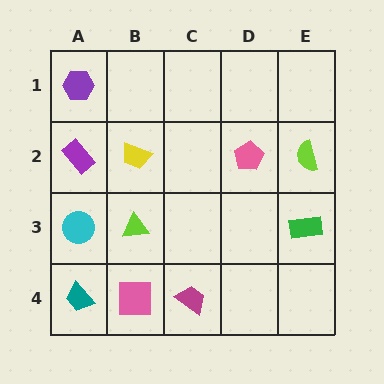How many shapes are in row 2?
4 shapes.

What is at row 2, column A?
A purple rectangle.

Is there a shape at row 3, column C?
No, that cell is empty.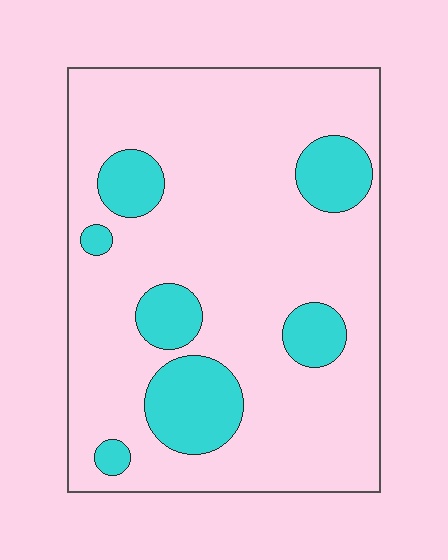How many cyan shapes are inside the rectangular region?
7.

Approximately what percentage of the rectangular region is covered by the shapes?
Approximately 20%.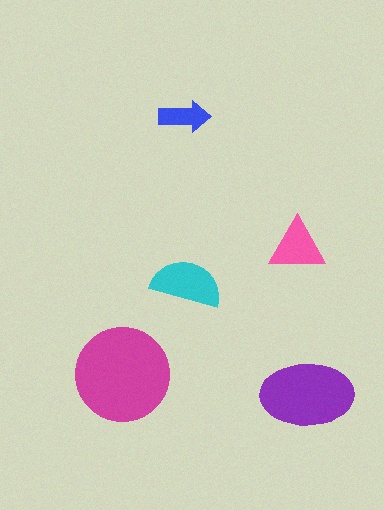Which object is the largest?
The magenta circle.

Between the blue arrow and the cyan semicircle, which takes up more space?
The cyan semicircle.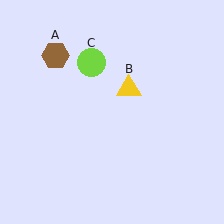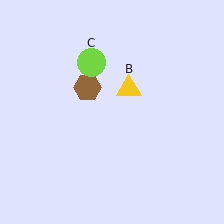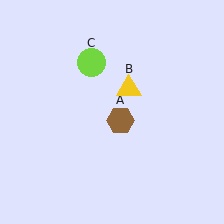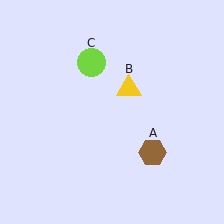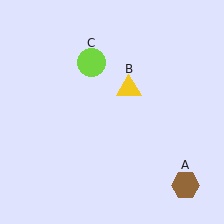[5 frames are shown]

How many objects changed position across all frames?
1 object changed position: brown hexagon (object A).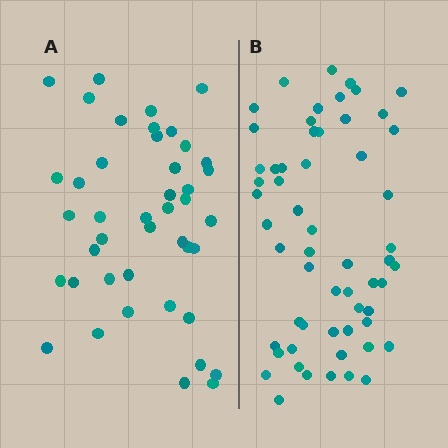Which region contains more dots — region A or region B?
Region B (the right region) has more dots.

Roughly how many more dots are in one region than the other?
Region B has approximately 15 more dots than region A.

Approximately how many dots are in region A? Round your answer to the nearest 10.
About 40 dots. (The exact count is 43, which rounds to 40.)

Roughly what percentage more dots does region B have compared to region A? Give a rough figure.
About 35% more.